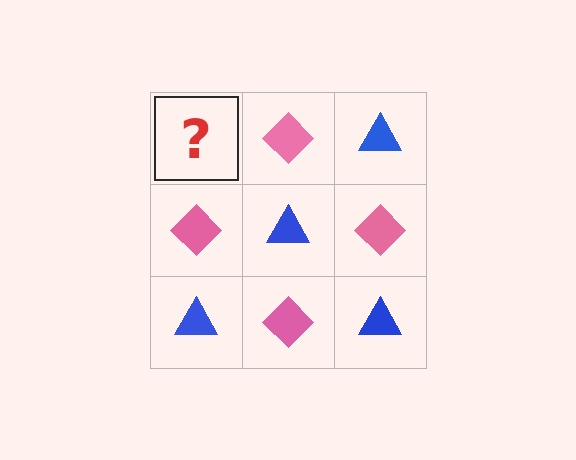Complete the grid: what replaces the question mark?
The question mark should be replaced with a blue triangle.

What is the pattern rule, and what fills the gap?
The rule is that it alternates blue triangle and pink diamond in a checkerboard pattern. The gap should be filled with a blue triangle.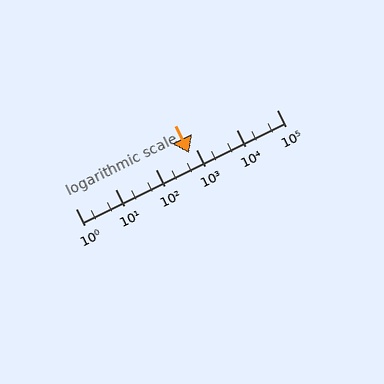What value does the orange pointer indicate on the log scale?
The pointer indicates approximately 670.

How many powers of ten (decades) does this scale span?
The scale spans 5 decades, from 1 to 100000.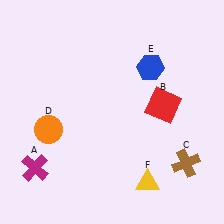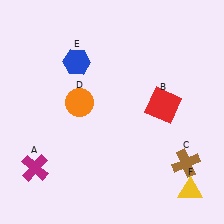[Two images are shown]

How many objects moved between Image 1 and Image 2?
3 objects moved between the two images.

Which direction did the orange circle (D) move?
The orange circle (D) moved right.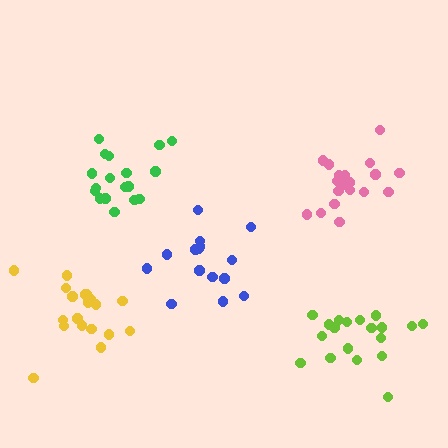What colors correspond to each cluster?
The clusters are colored: pink, green, yellow, lime, blue.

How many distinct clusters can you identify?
There are 5 distinct clusters.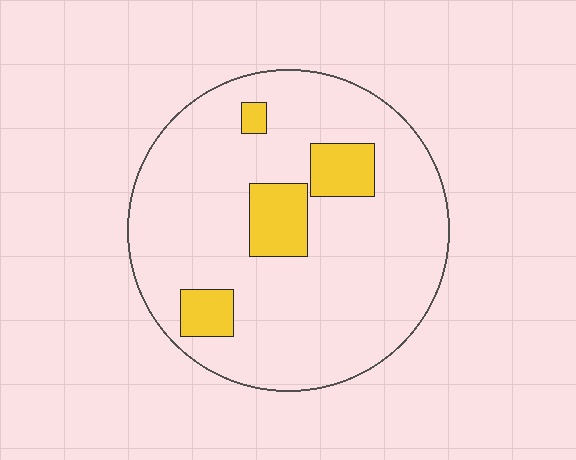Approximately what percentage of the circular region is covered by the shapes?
Approximately 15%.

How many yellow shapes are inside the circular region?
4.